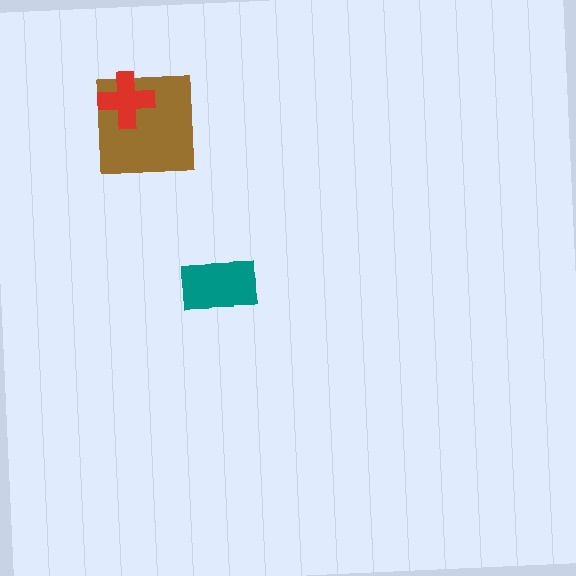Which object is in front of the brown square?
The red cross is in front of the brown square.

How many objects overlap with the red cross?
1 object overlaps with the red cross.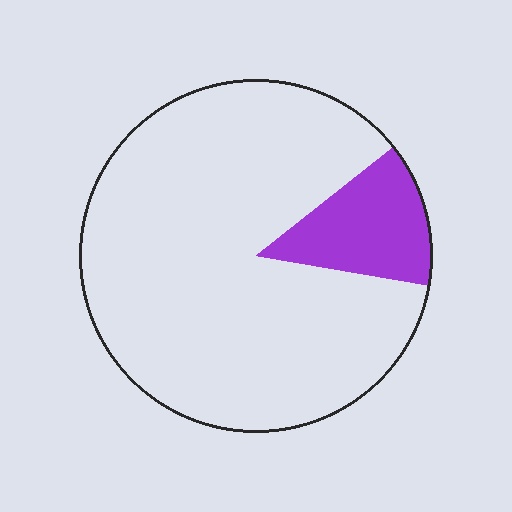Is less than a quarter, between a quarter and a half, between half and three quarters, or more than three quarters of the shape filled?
Less than a quarter.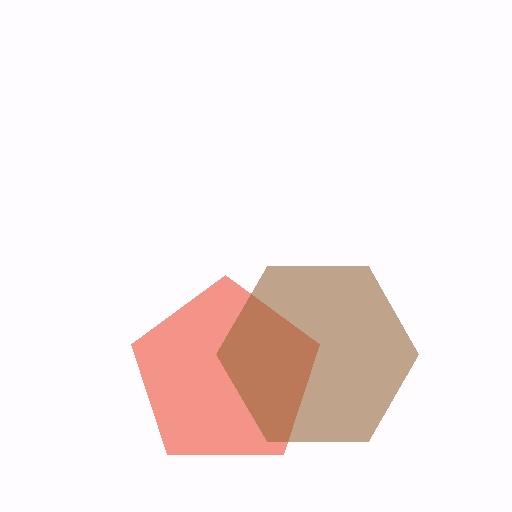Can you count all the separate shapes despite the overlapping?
Yes, there are 2 separate shapes.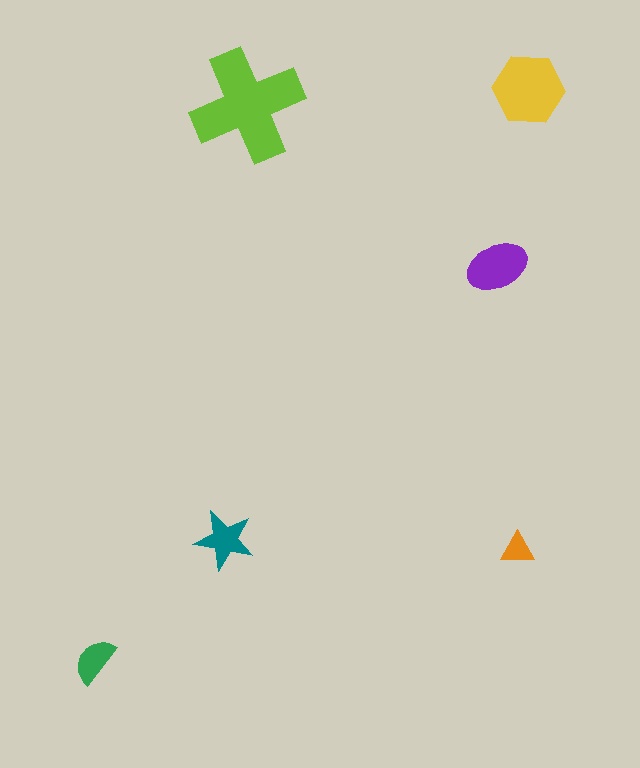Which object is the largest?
The lime cross.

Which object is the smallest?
The orange triangle.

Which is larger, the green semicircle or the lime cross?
The lime cross.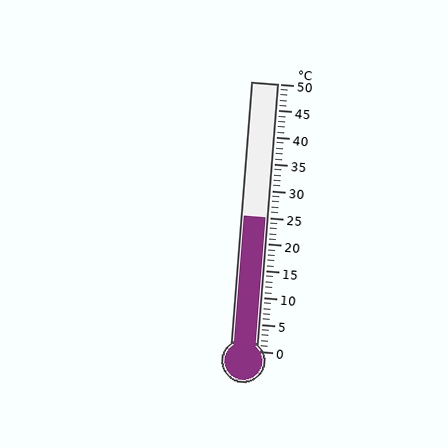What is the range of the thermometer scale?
The thermometer scale ranges from 0°C to 50°C.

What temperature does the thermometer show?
The thermometer shows approximately 25°C.